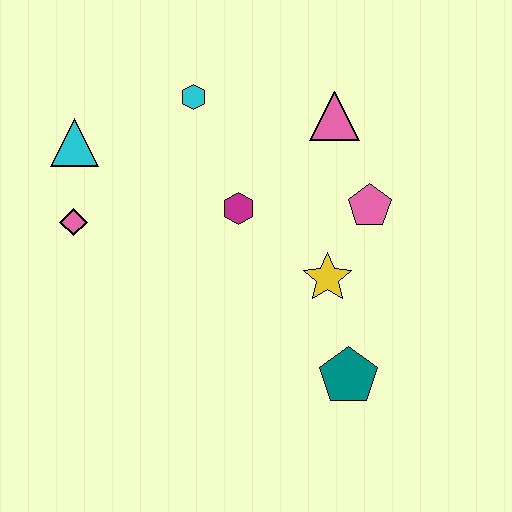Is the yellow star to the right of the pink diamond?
Yes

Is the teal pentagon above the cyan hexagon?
No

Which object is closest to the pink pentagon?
The yellow star is closest to the pink pentagon.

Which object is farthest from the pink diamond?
The teal pentagon is farthest from the pink diamond.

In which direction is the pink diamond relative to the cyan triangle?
The pink diamond is below the cyan triangle.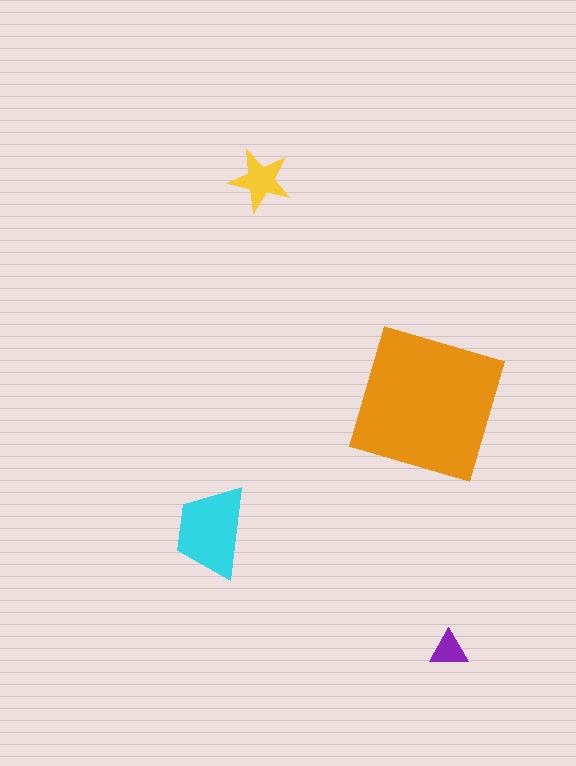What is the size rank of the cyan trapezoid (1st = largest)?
2nd.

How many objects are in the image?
There are 4 objects in the image.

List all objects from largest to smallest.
The orange square, the cyan trapezoid, the yellow star, the purple triangle.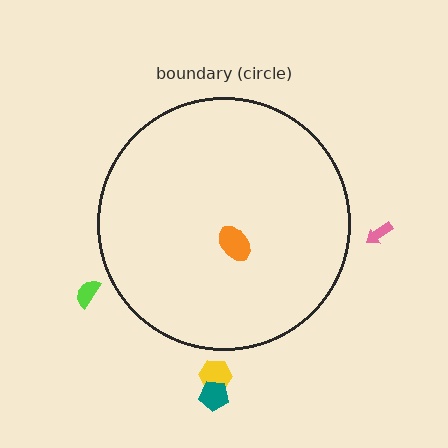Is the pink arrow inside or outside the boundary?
Outside.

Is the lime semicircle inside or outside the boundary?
Outside.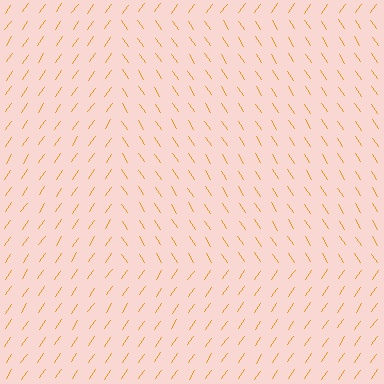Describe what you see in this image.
The image is filled with small orange line segments. A rectangle region in the image has lines oriented differently from the surrounding lines, creating a visible texture boundary.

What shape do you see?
I see a rectangle.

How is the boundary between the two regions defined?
The boundary is defined purely by a change in line orientation (approximately 68 degrees difference). All lines are the same color and thickness.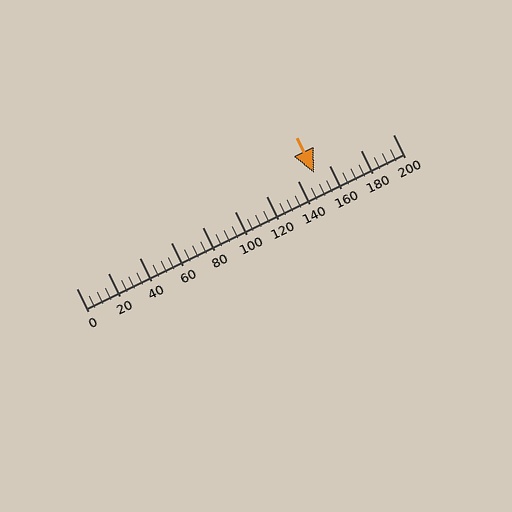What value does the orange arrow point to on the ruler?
The orange arrow points to approximately 150.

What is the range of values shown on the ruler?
The ruler shows values from 0 to 200.